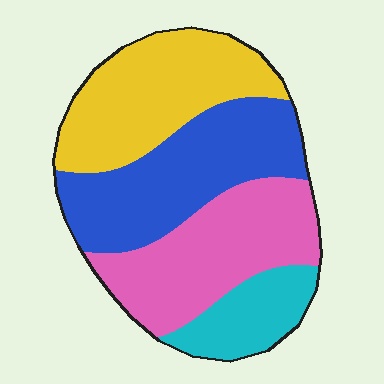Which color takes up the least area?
Cyan, at roughly 15%.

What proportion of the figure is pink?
Pink covers about 30% of the figure.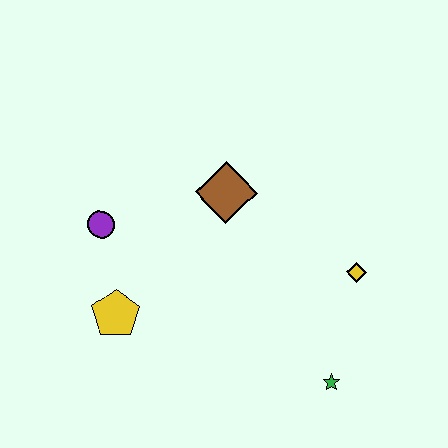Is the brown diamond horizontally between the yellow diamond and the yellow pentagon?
Yes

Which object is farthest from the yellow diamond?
The purple circle is farthest from the yellow diamond.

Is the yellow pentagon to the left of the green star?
Yes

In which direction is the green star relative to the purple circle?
The green star is to the right of the purple circle.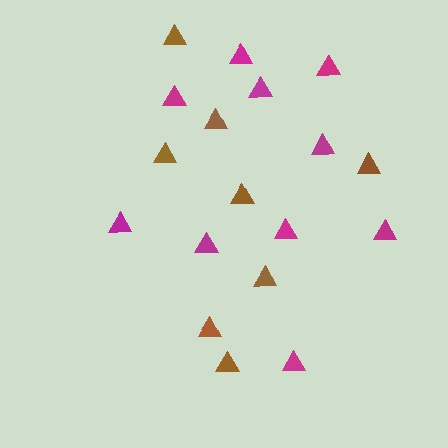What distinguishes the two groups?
There are 2 groups: one group of brown triangles (8) and one group of magenta triangles (10).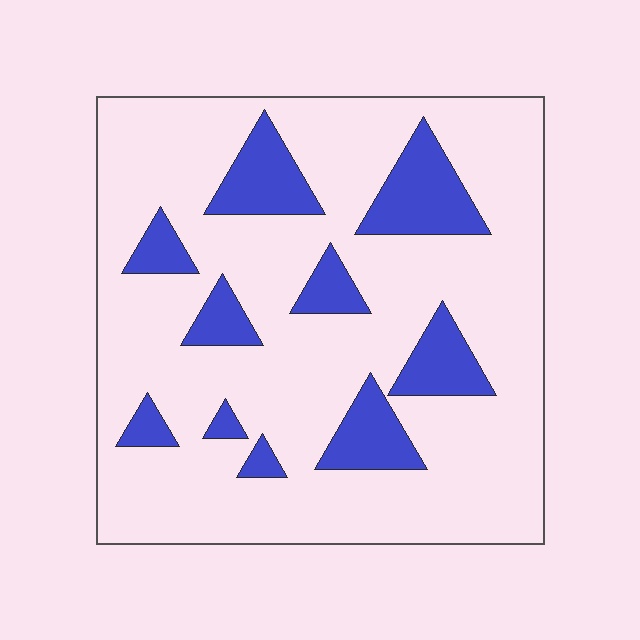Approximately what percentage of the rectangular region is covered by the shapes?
Approximately 20%.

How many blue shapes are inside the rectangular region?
10.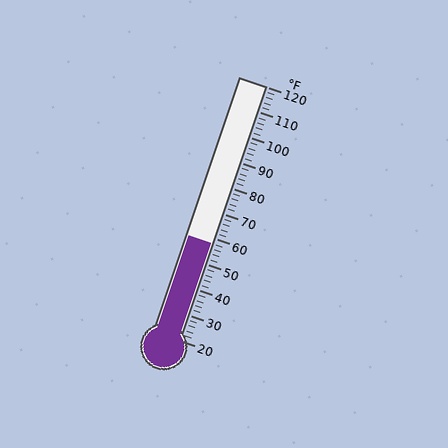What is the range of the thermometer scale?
The thermometer scale ranges from 20°F to 120°F.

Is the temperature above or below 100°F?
The temperature is below 100°F.